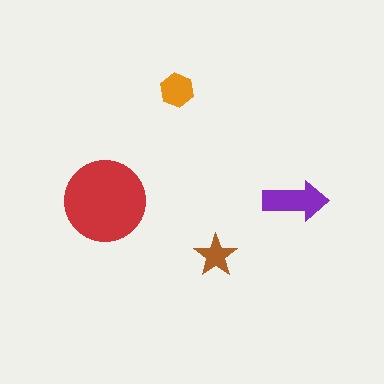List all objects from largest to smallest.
The red circle, the purple arrow, the orange hexagon, the brown star.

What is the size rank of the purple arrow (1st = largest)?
2nd.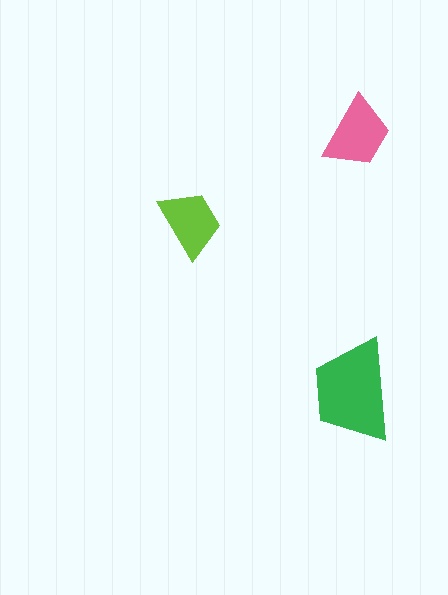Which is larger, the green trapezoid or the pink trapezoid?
The green one.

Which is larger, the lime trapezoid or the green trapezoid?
The green one.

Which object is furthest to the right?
The pink trapezoid is rightmost.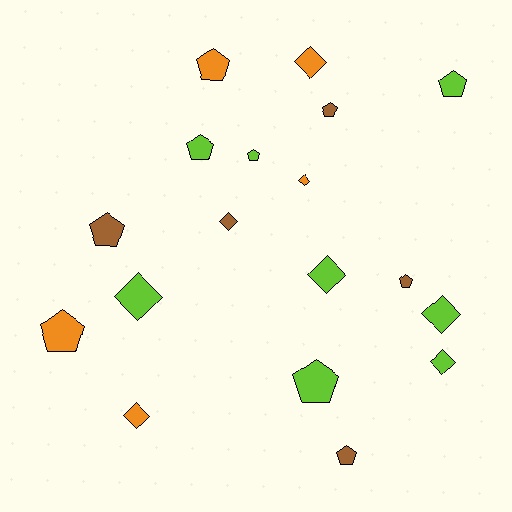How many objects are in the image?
There are 18 objects.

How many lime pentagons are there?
There are 4 lime pentagons.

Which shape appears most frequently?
Pentagon, with 10 objects.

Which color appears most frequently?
Lime, with 8 objects.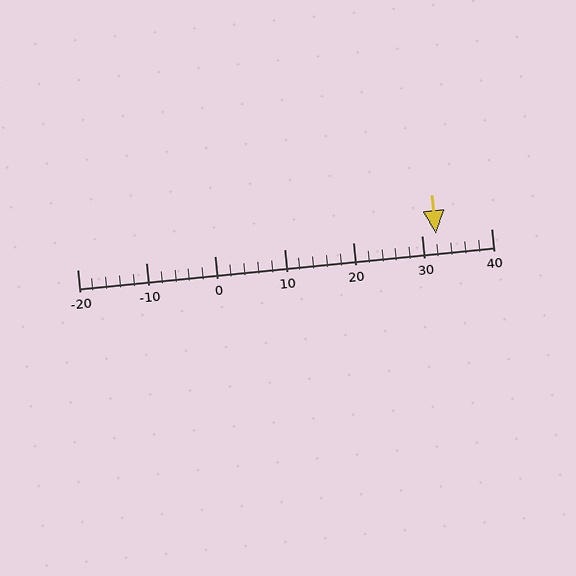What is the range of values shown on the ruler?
The ruler shows values from -20 to 40.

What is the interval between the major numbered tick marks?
The major tick marks are spaced 10 units apart.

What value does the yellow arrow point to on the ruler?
The yellow arrow points to approximately 32.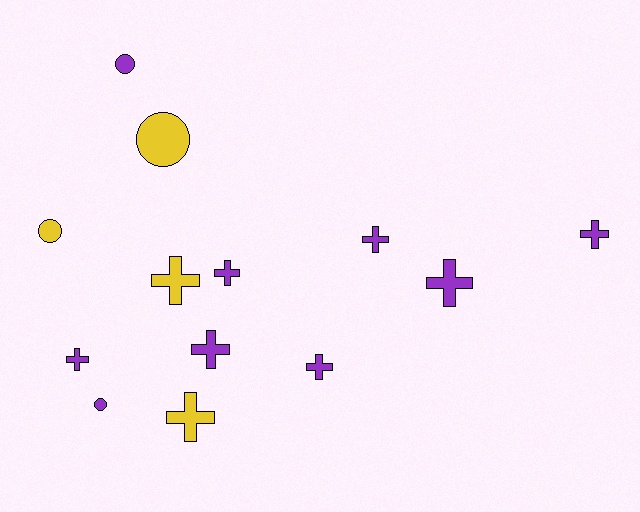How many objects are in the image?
There are 13 objects.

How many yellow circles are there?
There are 2 yellow circles.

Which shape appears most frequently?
Cross, with 9 objects.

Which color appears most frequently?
Purple, with 9 objects.